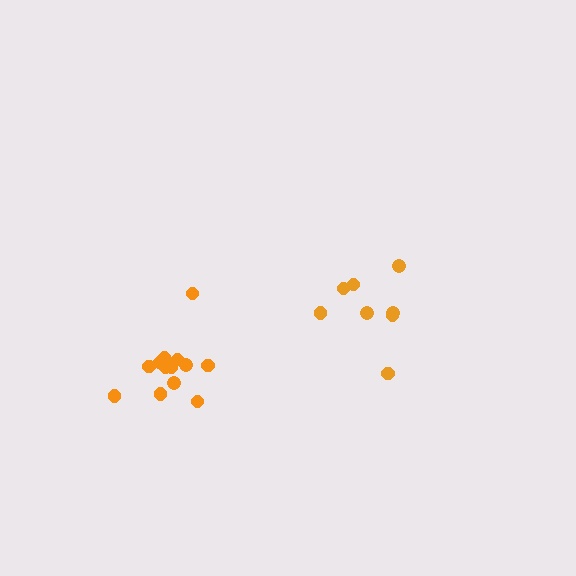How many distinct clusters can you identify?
There are 2 distinct clusters.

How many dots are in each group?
Group 1: 13 dots, Group 2: 8 dots (21 total).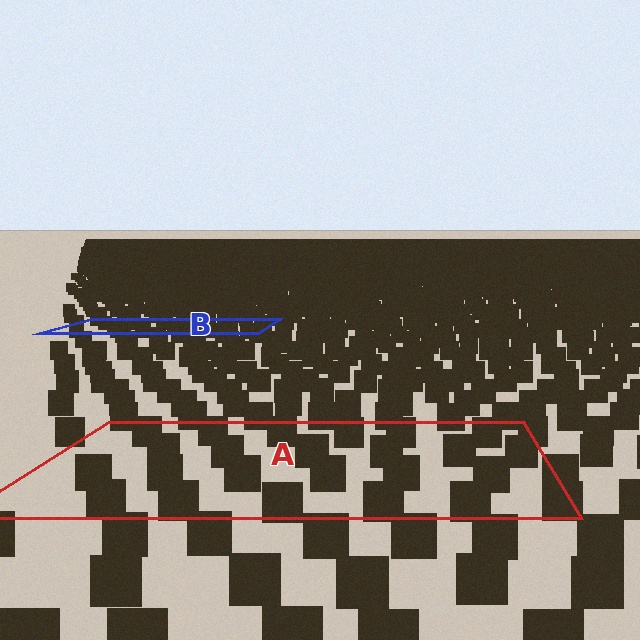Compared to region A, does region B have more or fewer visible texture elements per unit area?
Region B has more texture elements per unit area — they are packed more densely because it is farther away.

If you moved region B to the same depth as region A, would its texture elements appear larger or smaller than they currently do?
They would appear larger. At a closer depth, the same texture elements are projected at a bigger on-screen size.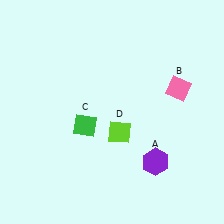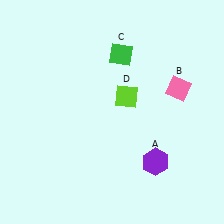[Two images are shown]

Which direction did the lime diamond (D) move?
The lime diamond (D) moved up.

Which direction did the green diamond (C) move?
The green diamond (C) moved up.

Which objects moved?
The objects that moved are: the green diamond (C), the lime diamond (D).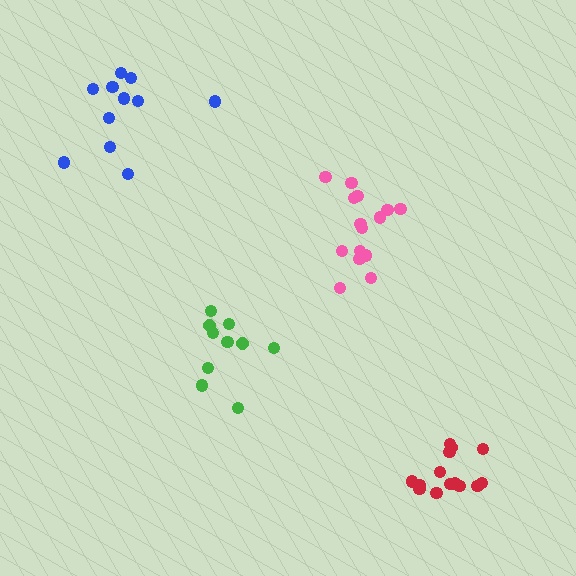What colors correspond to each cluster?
The clusters are colored: green, pink, blue, red.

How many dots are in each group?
Group 1: 11 dots, Group 2: 15 dots, Group 3: 11 dots, Group 4: 15 dots (52 total).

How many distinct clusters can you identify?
There are 4 distinct clusters.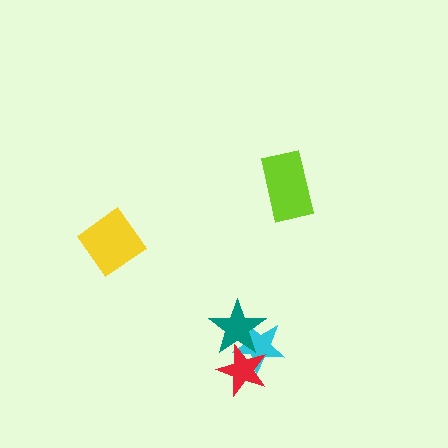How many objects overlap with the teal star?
2 objects overlap with the teal star.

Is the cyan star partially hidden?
Yes, it is partially covered by another shape.